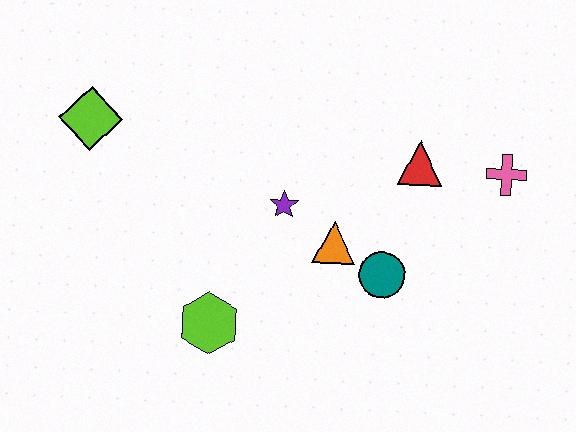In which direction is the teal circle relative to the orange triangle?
The teal circle is to the right of the orange triangle.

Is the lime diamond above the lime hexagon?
Yes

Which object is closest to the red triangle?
The pink cross is closest to the red triangle.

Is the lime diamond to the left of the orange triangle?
Yes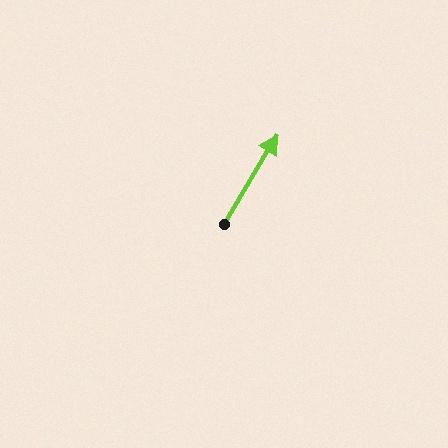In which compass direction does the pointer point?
Northeast.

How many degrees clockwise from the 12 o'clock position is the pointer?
Approximately 31 degrees.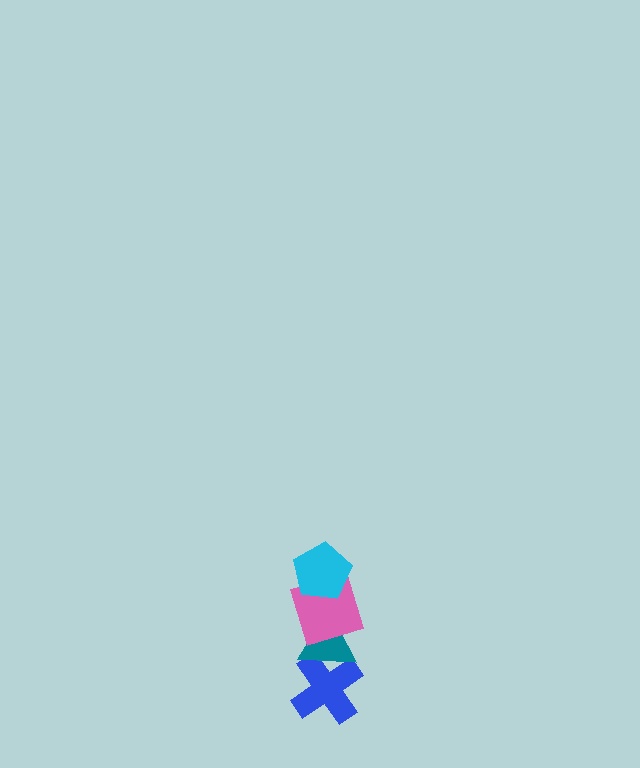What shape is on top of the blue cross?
The teal triangle is on top of the blue cross.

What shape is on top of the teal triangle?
The pink square is on top of the teal triangle.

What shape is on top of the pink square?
The cyan pentagon is on top of the pink square.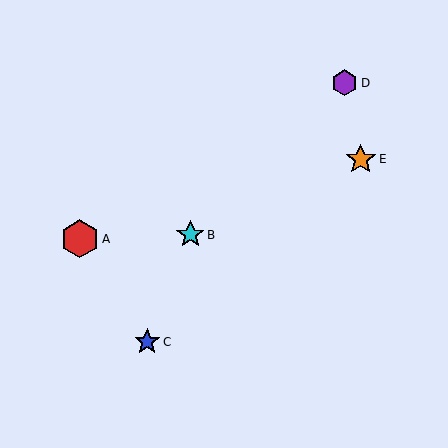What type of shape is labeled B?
Shape B is a cyan star.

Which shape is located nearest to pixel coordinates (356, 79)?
The purple hexagon (labeled D) at (345, 83) is nearest to that location.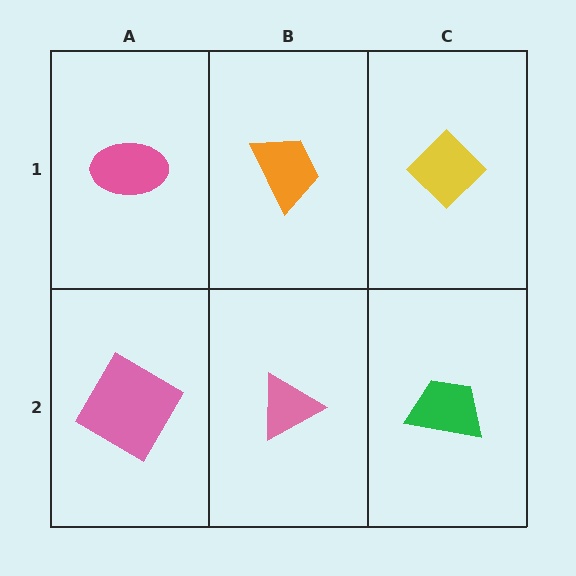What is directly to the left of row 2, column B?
A pink diamond.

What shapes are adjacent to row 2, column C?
A yellow diamond (row 1, column C), a pink triangle (row 2, column B).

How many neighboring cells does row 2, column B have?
3.